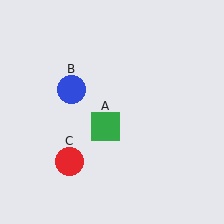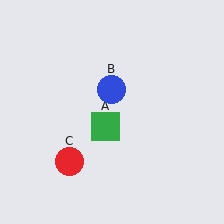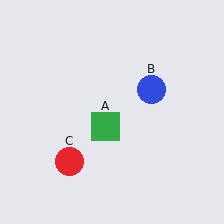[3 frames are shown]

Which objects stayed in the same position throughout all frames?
Green square (object A) and red circle (object C) remained stationary.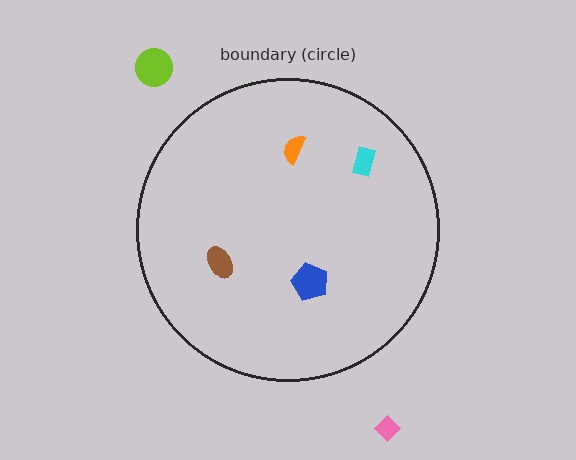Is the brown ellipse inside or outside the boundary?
Inside.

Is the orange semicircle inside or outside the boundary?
Inside.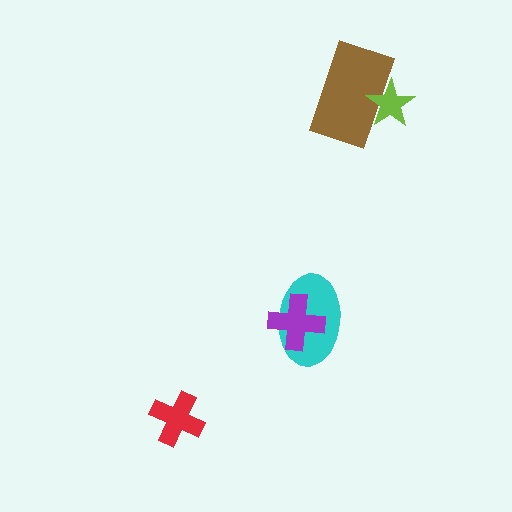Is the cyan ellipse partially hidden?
Yes, it is partially covered by another shape.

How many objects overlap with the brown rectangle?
1 object overlaps with the brown rectangle.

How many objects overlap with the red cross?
0 objects overlap with the red cross.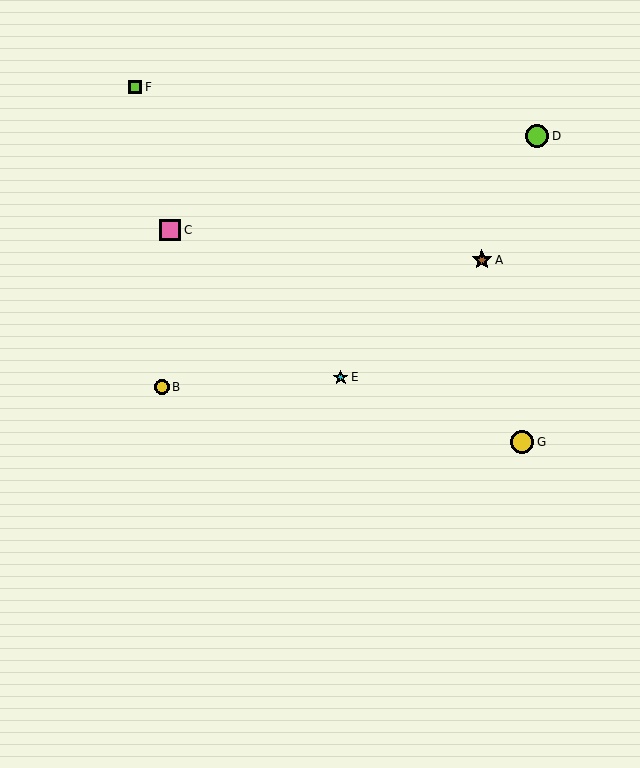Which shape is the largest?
The lime circle (labeled D) is the largest.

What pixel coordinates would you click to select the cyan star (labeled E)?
Click at (341, 377) to select the cyan star E.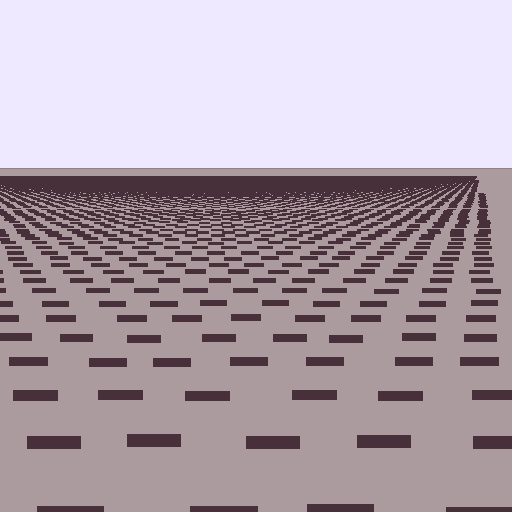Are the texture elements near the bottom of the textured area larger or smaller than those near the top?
Larger. Near the bottom, elements are closer to the viewer and appear at a bigger on-screen size.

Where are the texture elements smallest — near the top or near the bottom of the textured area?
Near the top.